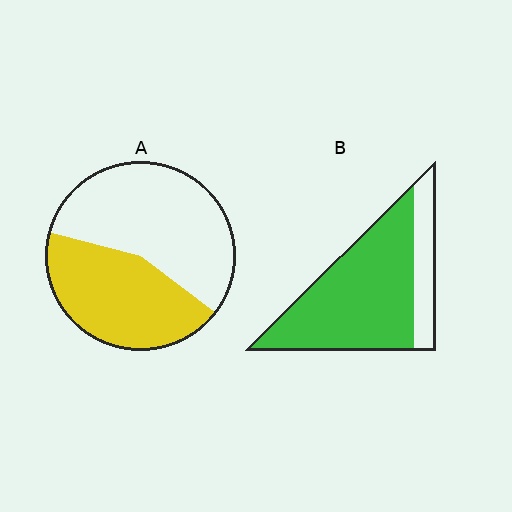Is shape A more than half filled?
No.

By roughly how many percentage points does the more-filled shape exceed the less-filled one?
By roughly 35 percentage points (B over A).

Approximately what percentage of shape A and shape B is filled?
A is approximately 45% and B is approximately 80%.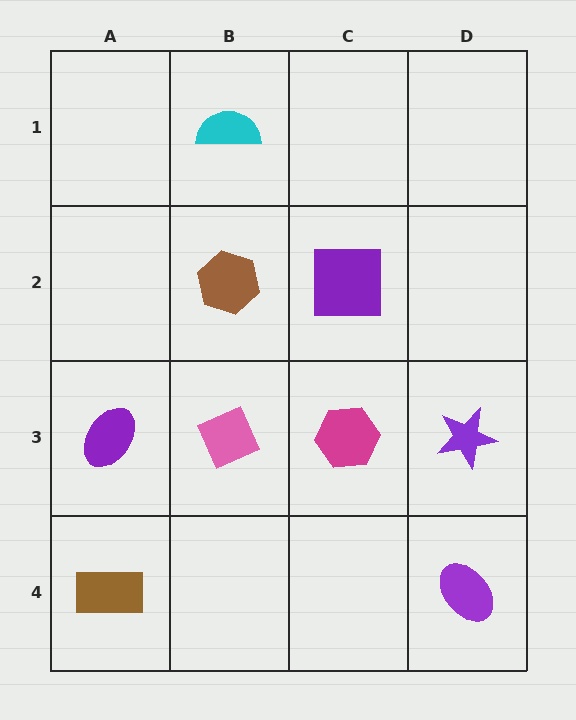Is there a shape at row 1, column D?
No, that cell is empty.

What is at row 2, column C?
A purple square.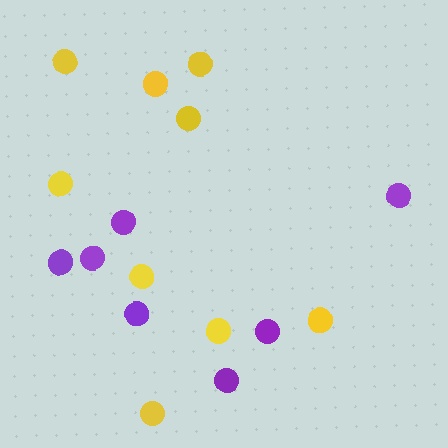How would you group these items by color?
There are 2 groups: one group of purple circles (7) and one group of yellow circles (9).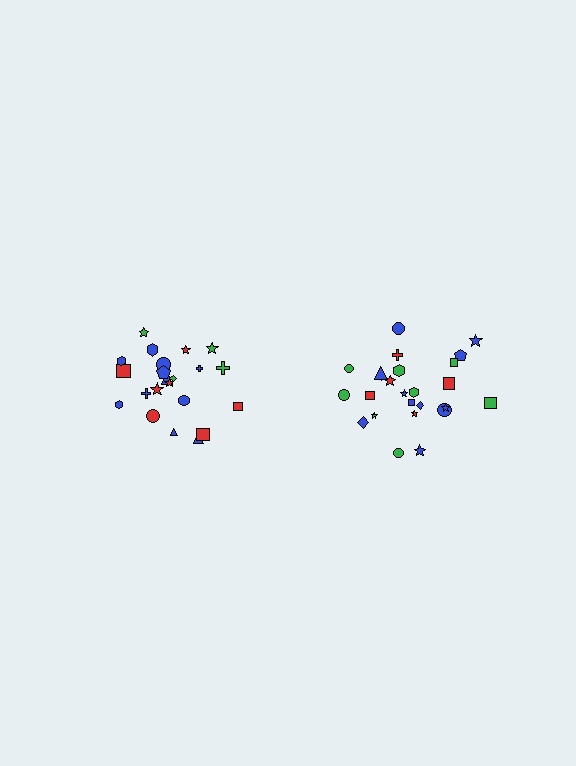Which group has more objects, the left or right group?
The right group.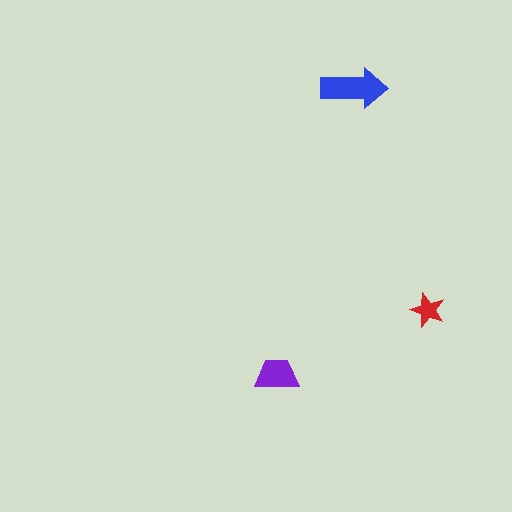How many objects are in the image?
There are 3 objects in the image.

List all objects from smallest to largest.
The red star, the purple trapezoid, the blue arrow.